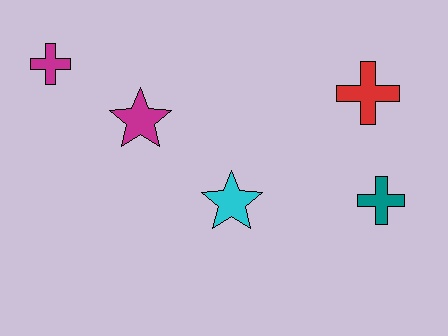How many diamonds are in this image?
There are no diamonds.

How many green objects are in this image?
There are no green objects.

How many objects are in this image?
There are 5 objects.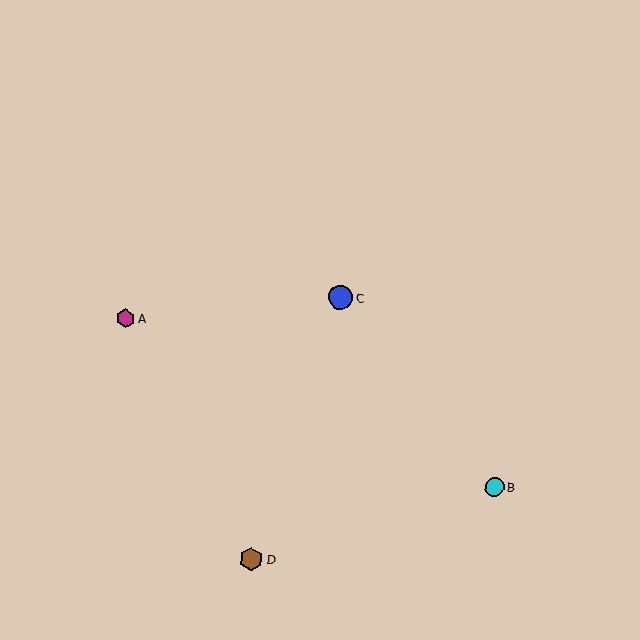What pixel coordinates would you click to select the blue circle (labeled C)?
Click at (341, 298) to select the blue circle C.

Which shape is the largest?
The blue circle (labeled C) is the largest.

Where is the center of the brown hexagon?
The center of the brown hexagon is at (251, 559).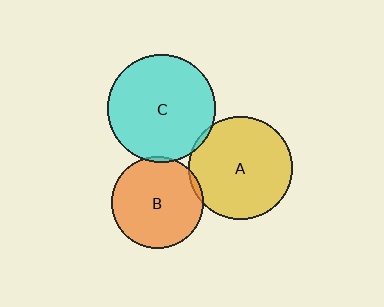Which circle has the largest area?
Circle C (cyan).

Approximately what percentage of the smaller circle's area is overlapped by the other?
Approximately 5%.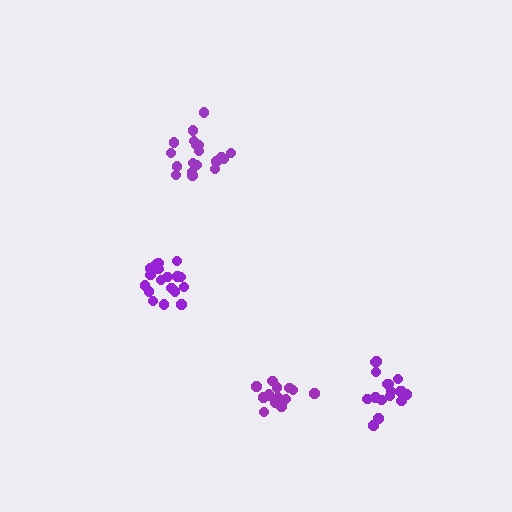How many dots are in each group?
Group 1: 20 dots, Group 2: 17 dots, Group 3: 19 dots, Group 4: 16 dots (72 total).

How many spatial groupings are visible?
There are 4 spatial groupings.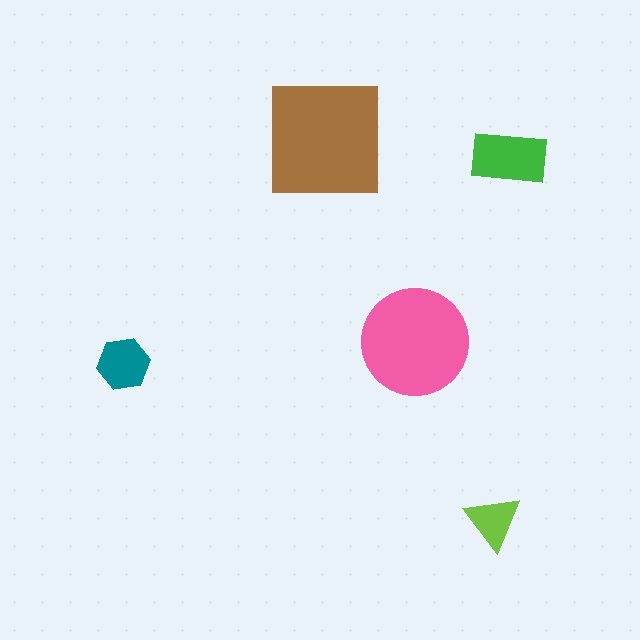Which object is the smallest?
The lime triangle.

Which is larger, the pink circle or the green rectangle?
The pink circle.